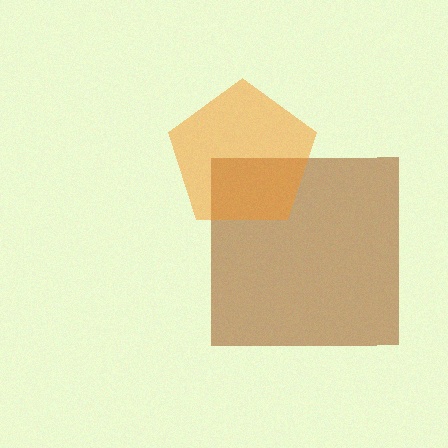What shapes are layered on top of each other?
The layered shapes are: a brown square, an orange pentagon.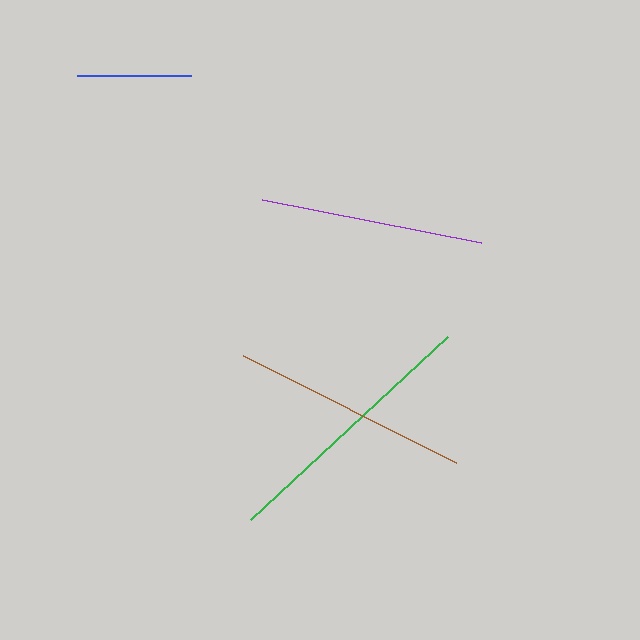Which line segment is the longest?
The green line is the longest at approximately 269 pixels.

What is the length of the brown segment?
The brown segment is approximately 239 pixels long.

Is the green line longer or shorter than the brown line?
The green line is longer than the brown line.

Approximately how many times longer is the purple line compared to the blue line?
The purple line is approximately 2.0 times the length of the blue line.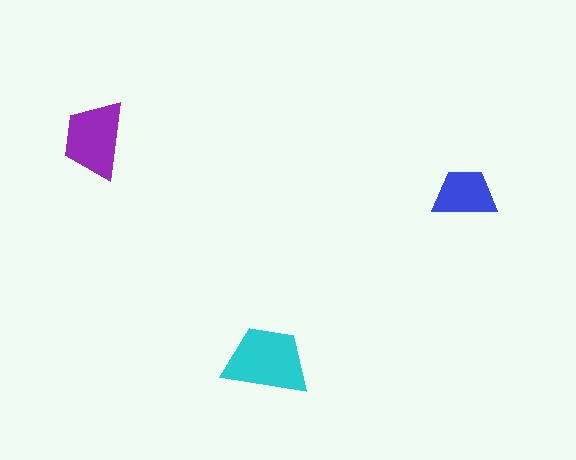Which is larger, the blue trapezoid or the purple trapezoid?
The purple one.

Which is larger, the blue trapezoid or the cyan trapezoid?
The cyan one.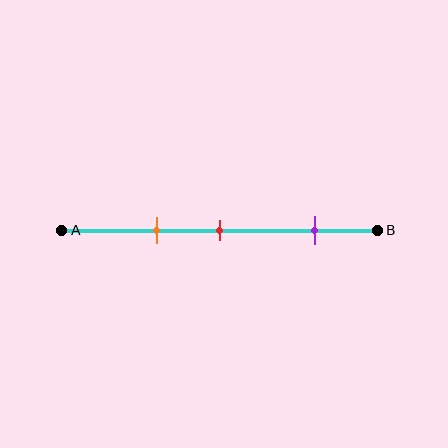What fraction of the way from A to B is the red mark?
The red mark is approximately 50% (0.5) of the way from A to B.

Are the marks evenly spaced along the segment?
No, the marks are not evenly spaced.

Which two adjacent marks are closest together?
The orange and red marks are the closest adjacent pair.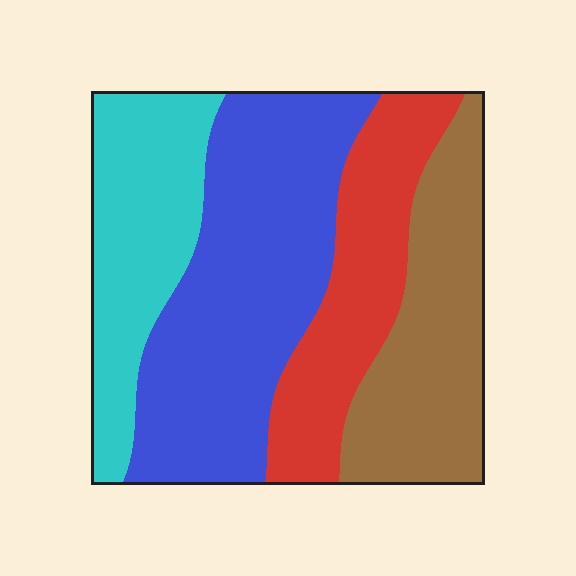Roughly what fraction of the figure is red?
Red covers 20% of the figure.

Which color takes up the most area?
Blue, at roughly 35%.